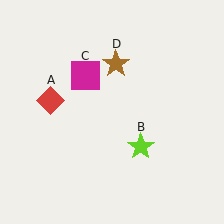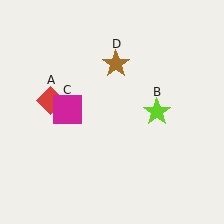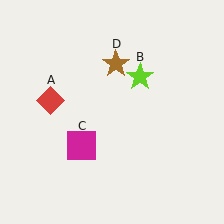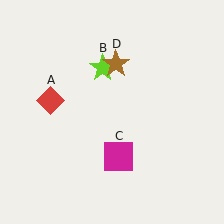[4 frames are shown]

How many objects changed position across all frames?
2 objects changed position: lime star (object B), magenta square (object C).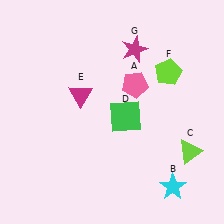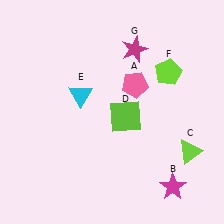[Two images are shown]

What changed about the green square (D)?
In Image 1, D is green. In Image 2, it changed to lime.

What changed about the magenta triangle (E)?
In Image 1, E is magenta. In Image 2, it changed to cyan.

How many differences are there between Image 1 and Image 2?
There are 3 differences between the two images.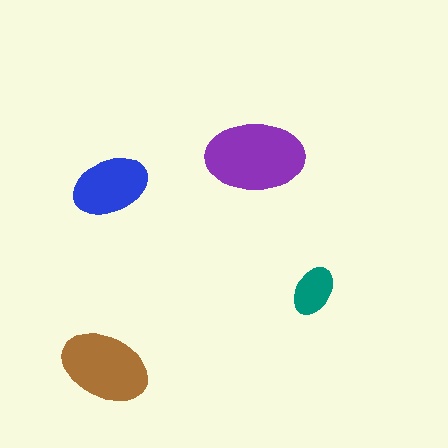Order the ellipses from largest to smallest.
the purple one, the brown one, the blue one, the teal one.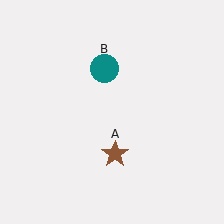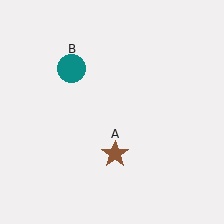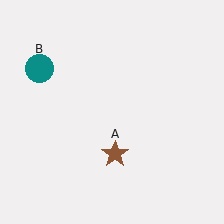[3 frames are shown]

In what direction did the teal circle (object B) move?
The teal circle (object B) moved left.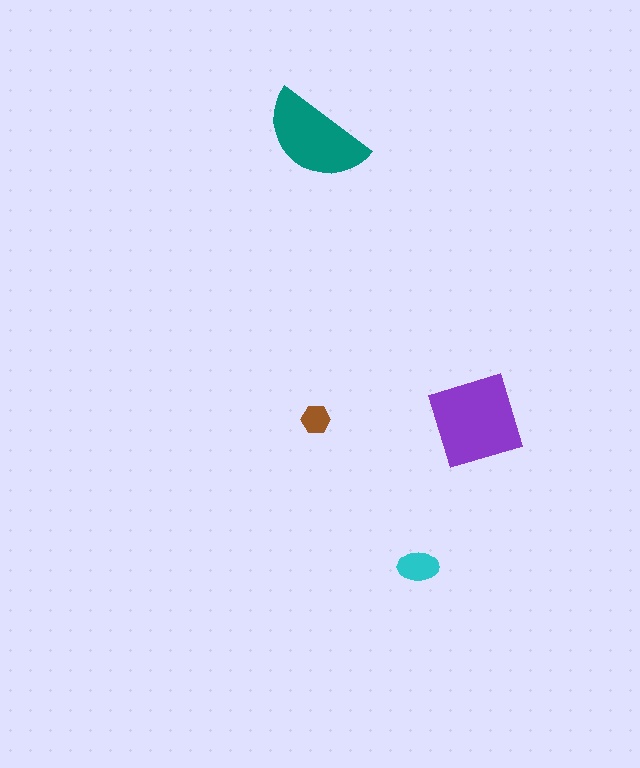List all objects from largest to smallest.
The purple diamond, the teal semicircle, the cyan ellipse, the brown hexagon.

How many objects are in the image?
There are 4 objects in the image.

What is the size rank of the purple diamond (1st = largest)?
1st.